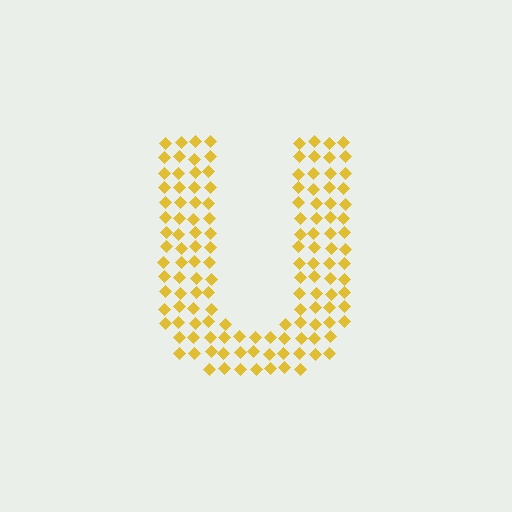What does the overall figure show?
The overall figure shows the letter U.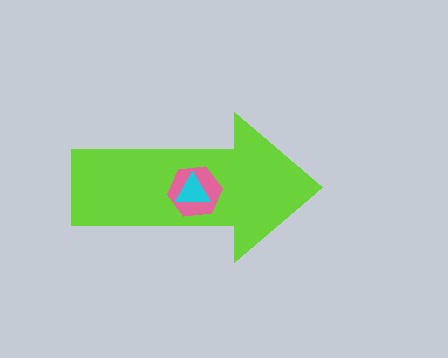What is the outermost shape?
The lime arrow.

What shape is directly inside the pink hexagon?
The cyan triangle.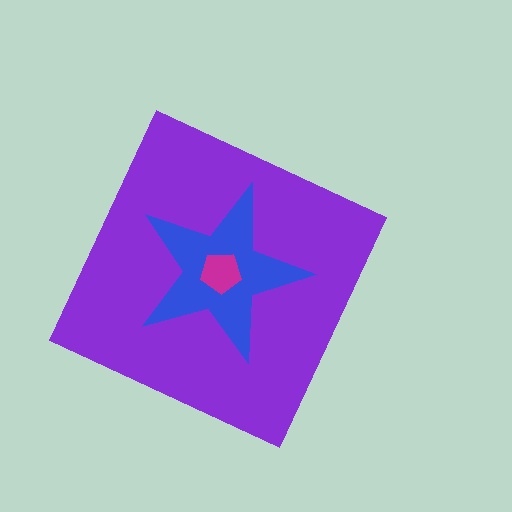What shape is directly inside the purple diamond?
The blue star.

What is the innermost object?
The magenta pentagon.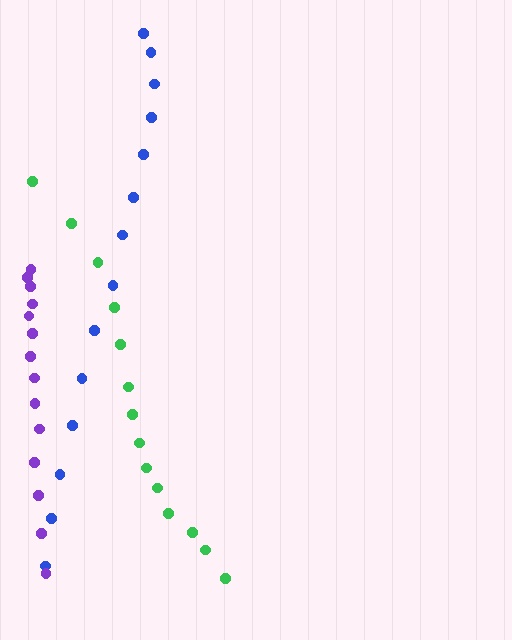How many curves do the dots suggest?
There are 3 distinct paths.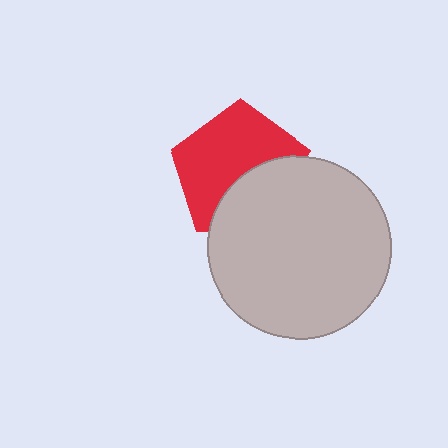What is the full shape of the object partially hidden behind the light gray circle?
The partially hidden object is a red pentagon.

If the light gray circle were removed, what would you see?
You would see the complete red pentagon.